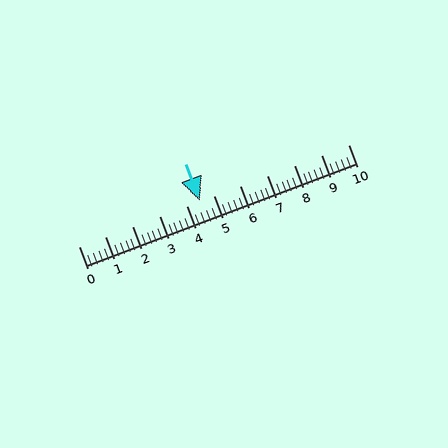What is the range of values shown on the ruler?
The ruler shows values from 0 to 10.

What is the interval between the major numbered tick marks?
The major tick marks are spaced 1 units apart.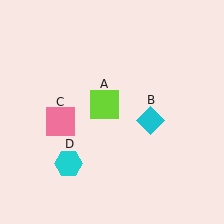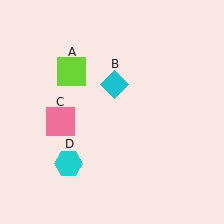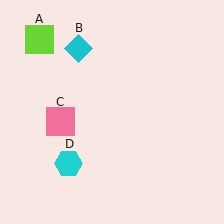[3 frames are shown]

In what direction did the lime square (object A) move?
The lime square (object A) moved up and to the left.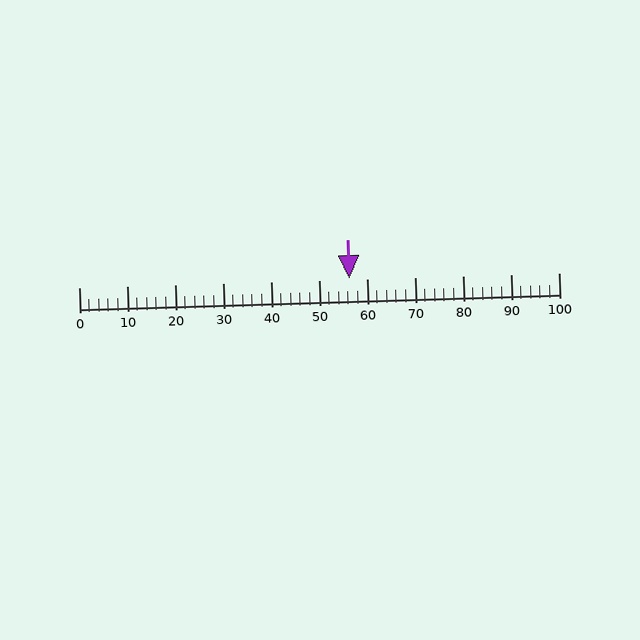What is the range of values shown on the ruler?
The ruler shows values from 0 to 100.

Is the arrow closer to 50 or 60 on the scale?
The arrow is closer to 60.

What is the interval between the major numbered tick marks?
The major tick marks are spaced 10 units apart.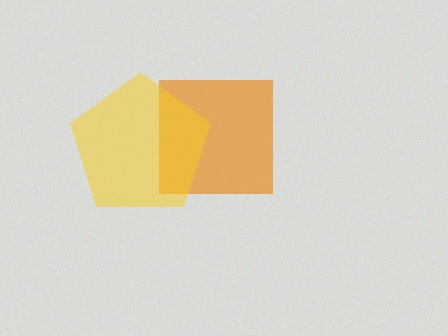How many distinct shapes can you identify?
There are 2 distinct shapes: an orange square, a yellow pentagon.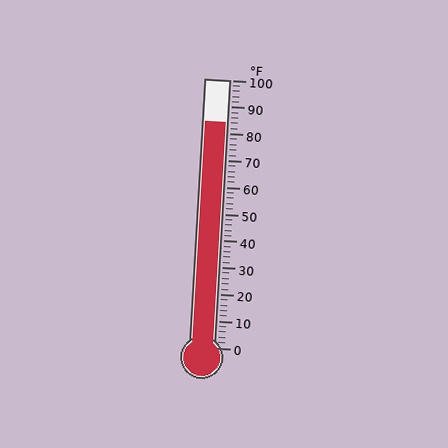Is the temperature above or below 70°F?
The temperature is above 70°F.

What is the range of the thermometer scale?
The thermometer scale ranges from 0°F to 100°F.